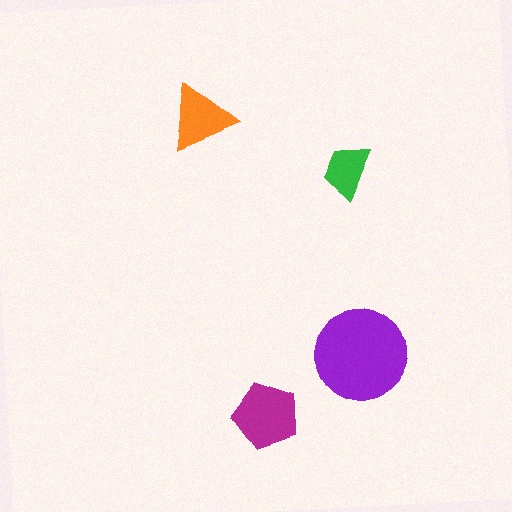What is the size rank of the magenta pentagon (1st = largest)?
2nd.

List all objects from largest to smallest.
The purple circle, the magenta pentagon, the orange triangle, the green trapezoid.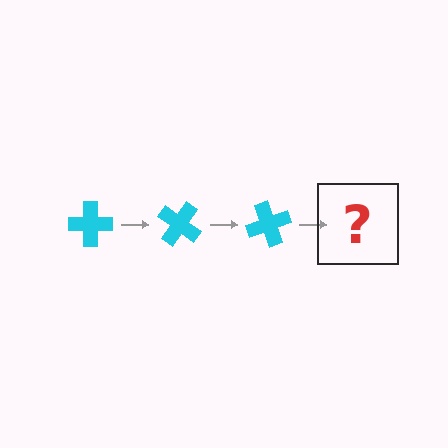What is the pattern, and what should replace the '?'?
The pattern is that the cross rotates 35 degrees each step. The '?' should be a cyan cross rotated 105 degrees.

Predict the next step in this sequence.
The next step is a cyan cross rotated 105 degrees.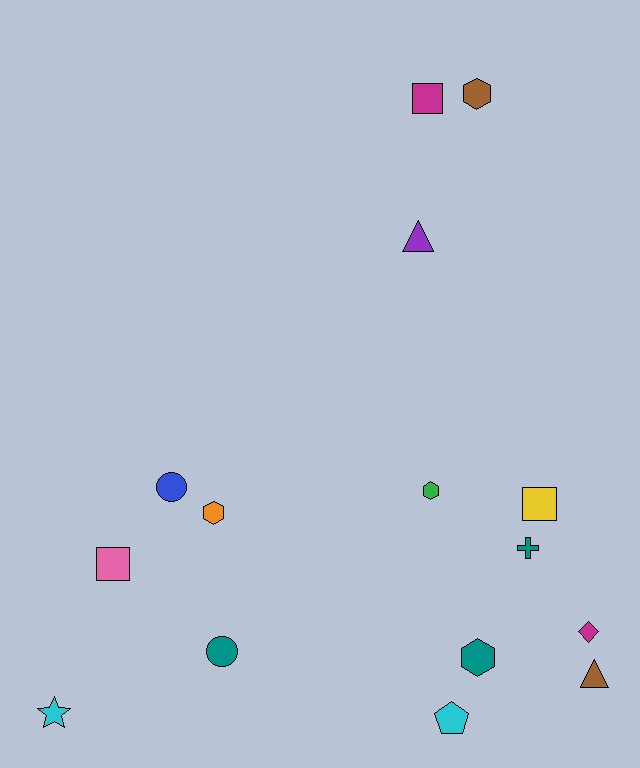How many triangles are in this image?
There are 2 triangles.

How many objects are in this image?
There are 15 objects.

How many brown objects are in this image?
There are 2 brown objects.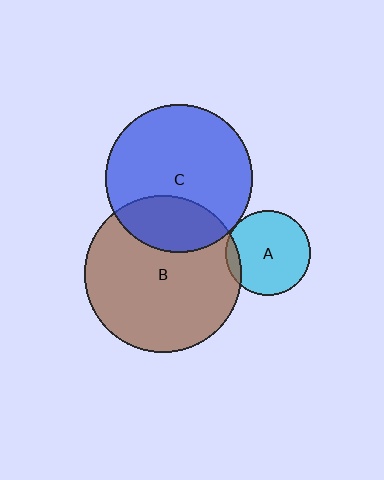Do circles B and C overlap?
Yes.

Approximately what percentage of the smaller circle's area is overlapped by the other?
Approximately 25%.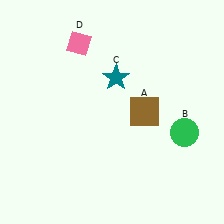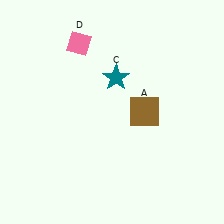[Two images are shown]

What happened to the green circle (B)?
The green circle (B) was removed in Image 2. It was in the bottom-right area of Image 1.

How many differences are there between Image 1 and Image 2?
There is 1 difference between the two images.